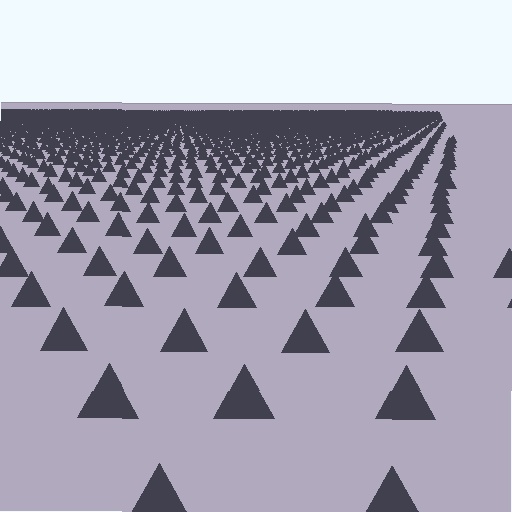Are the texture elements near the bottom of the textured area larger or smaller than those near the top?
Larger. Near the bottom, elements are closer to the viewer and appear at a bigger on-screen size.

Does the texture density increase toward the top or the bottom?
Density increases toward the top.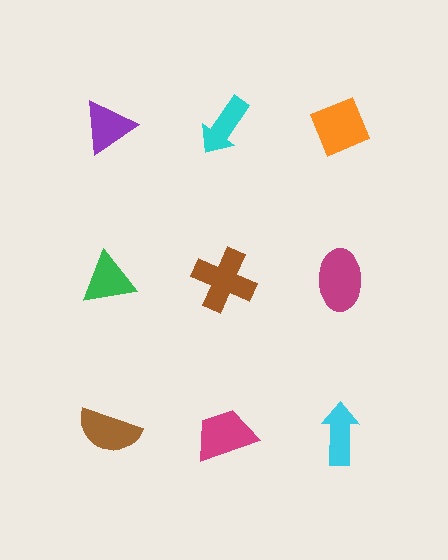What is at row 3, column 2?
A magenta trapezoid.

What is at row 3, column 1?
A brown semicircle.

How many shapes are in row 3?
3 shapes.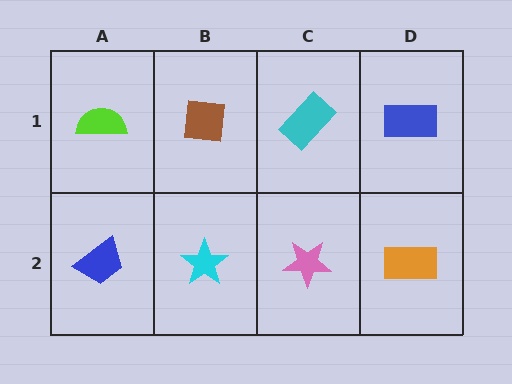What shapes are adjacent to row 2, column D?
A blue rectangle (row 1, column D), a pink star (row 2, column C).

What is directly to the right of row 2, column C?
An orange rectangle.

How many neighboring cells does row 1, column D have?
2.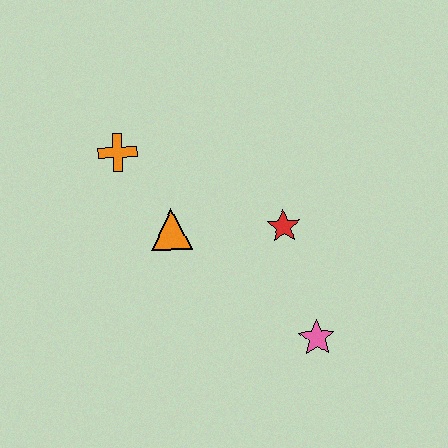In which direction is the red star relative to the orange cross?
The red star is to the right of the orange cross.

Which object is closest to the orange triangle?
The orange cross is closest to the orange triangle.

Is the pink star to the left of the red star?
No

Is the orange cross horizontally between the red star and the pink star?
No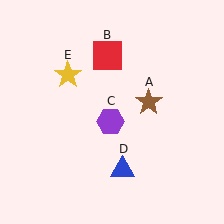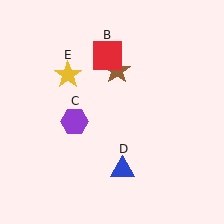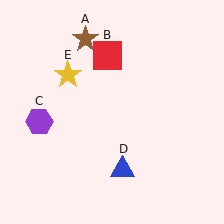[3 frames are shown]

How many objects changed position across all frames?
2 objects changed position: brown star (object A), purple hexagon (object C).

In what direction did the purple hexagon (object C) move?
The purple hexagon (object C) moved left.